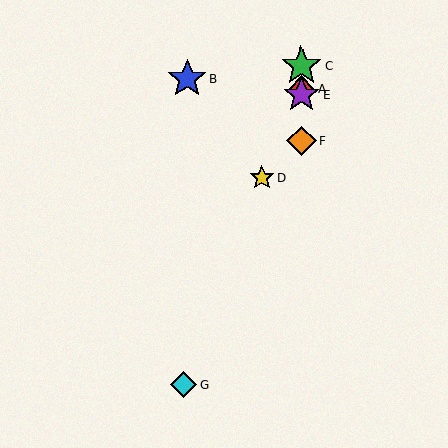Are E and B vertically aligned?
No, E is at x≈301 and B is at x≈187.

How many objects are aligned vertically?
4 objects (A, C, E, F) are aligned vertically.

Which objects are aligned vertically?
Objects A, C, E, F are aligned vertically.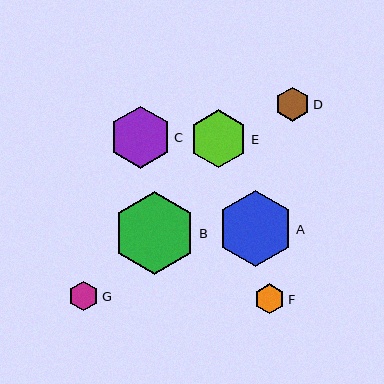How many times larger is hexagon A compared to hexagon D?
Hexagon A is approximately 2.2 times the size of hexagon D.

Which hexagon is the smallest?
Hexagon G is the smallest with a size of approximately 30 pixels.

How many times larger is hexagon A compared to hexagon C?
Hexagon A is approximately 1.2 times the size of hexagon C.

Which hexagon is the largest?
Hexagon B is the largest with a size of approximately 84 pixels.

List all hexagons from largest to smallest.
From largest to smallest: B, A, C, E, D, F, G.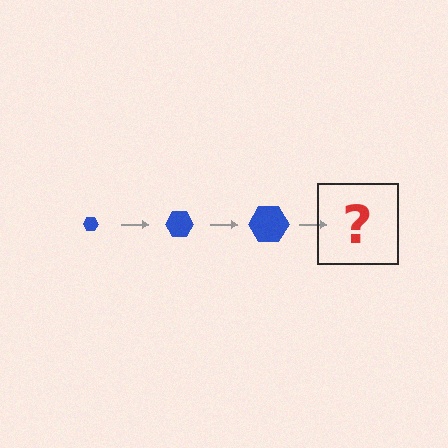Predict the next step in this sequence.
The next step is a blue hexagon, larger than the previous one.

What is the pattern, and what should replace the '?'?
The pattern is that the hexagon gets progressively larger each step. The '?' should be a blue hexagon, larger than the previous one.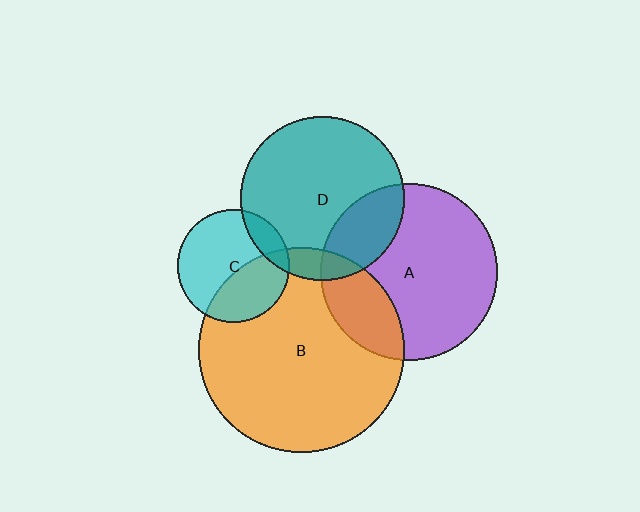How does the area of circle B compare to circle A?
Approximately 1.3 times.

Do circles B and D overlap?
Yes.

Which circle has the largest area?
Circle B (orange).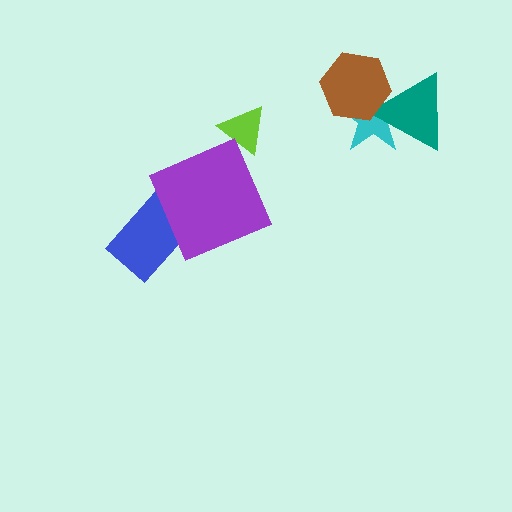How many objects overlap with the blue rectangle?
1 object overlaps with the blue rectangle.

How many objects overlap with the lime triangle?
0 objects overlap with the lime triangle.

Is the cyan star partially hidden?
Yes, it is partially covered by another shape.